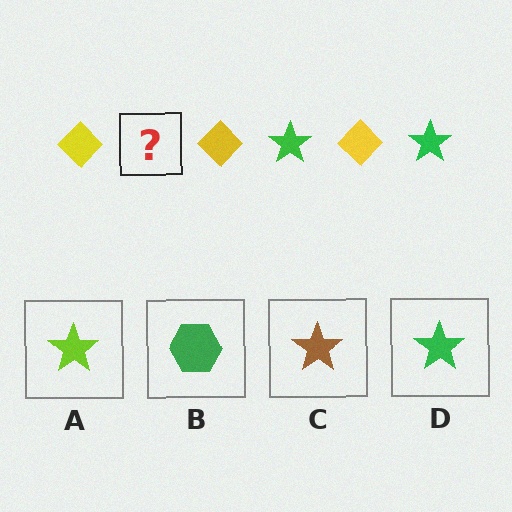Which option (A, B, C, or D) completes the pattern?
D.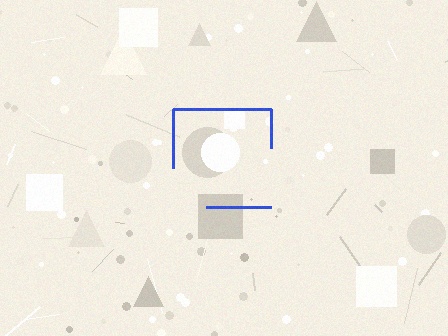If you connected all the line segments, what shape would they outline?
They would outline a square.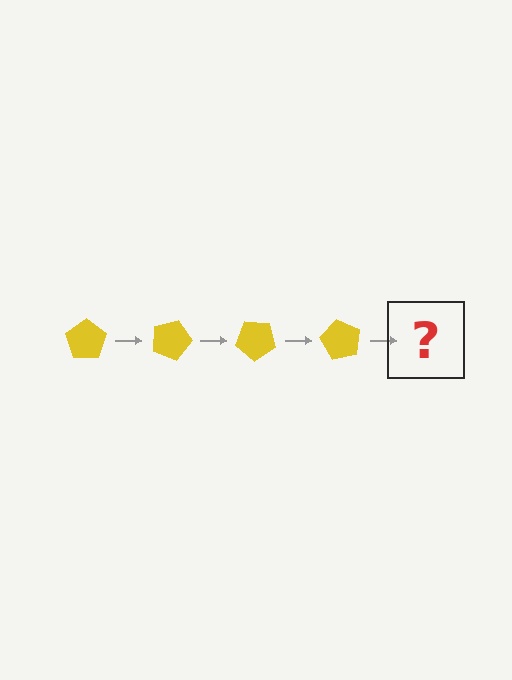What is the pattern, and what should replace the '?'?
The pattern is that the pentagon rotates 20 degrees each step. The '?' should be a yellow pentagon rotated 80 degrees.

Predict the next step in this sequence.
The next step is a yellow pentagon rotated 80 degrees.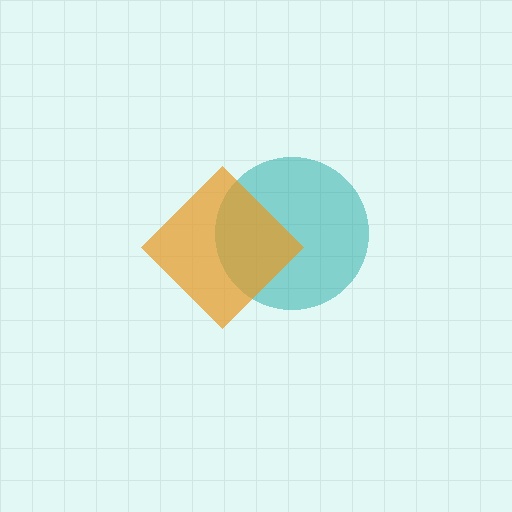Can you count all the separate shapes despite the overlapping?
Yes, there are 2 separate shapes.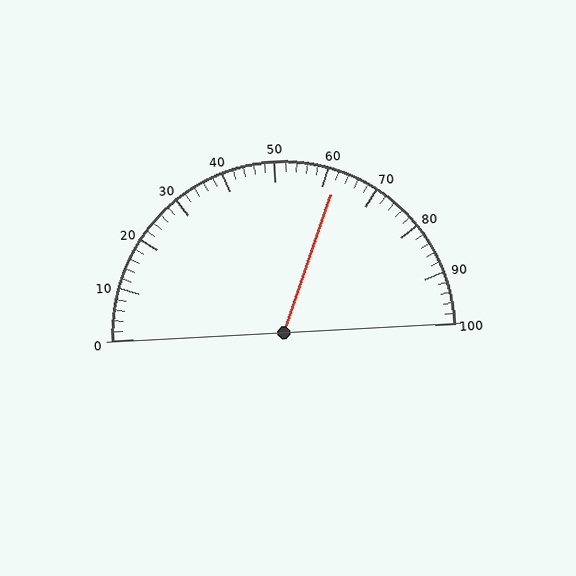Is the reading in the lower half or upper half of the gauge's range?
The reading is in the upper half of the range (0 to 100).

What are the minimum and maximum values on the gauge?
The gauge ranges from 0 to 100.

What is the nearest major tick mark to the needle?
The nearest major tick mark is 60.